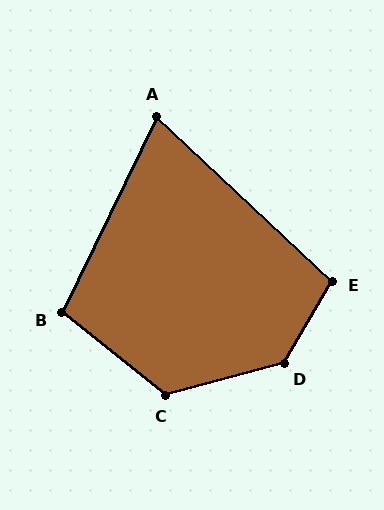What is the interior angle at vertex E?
Approximately 103 degrees (obtuse).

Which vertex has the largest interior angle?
D, at approximately 135 degrees.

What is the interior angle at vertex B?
Approximately 102 degrees (obtuse).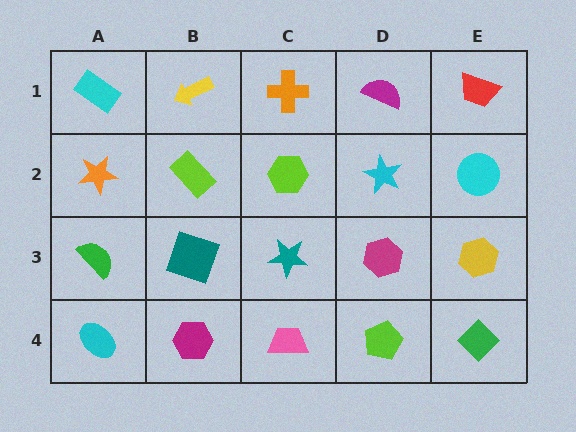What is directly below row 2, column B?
A teal square.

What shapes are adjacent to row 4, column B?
A teal square (row 3, column B), a cyan ellipse (row 4, column A), a pink trapezoid (row 4, column C).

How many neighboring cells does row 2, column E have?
3.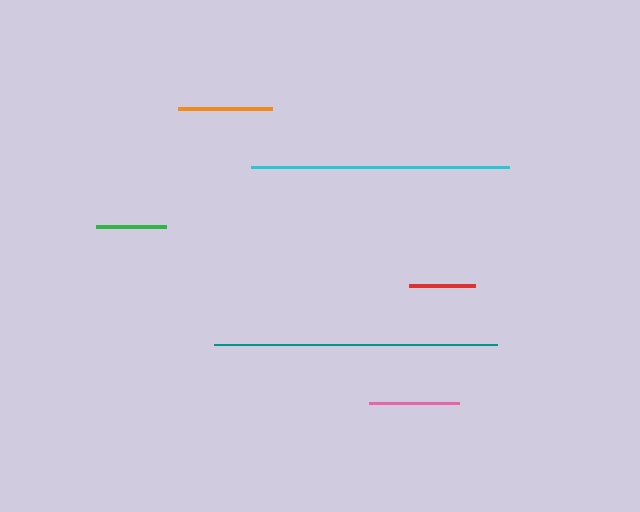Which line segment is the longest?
The teal line is the longest at approximately 283 pixels.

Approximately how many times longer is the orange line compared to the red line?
The orange line is approximately 1.4 times the length of the red line.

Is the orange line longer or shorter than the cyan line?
The cyan line is longer than the orange line.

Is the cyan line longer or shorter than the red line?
The cyan line is longer than the red line.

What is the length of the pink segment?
The pink segment is approximately 90 pixels long.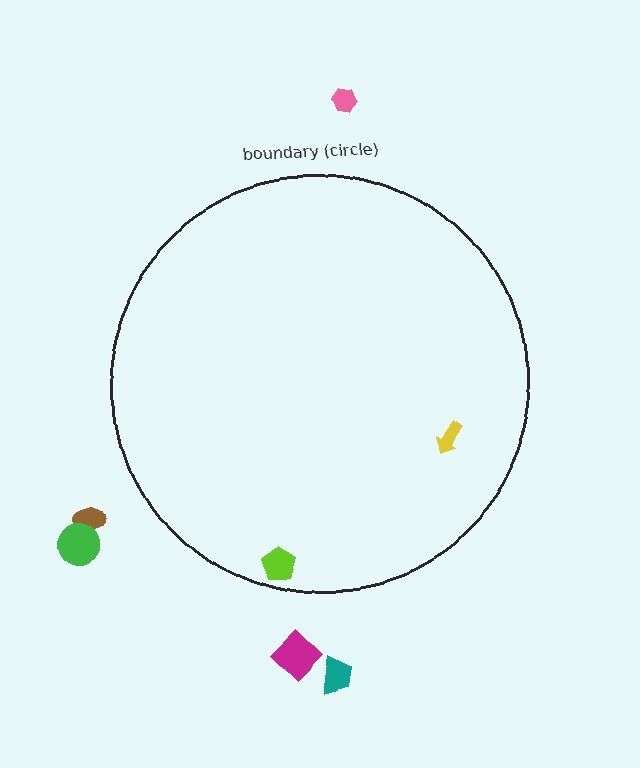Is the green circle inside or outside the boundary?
Outside.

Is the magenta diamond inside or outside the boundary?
Outside.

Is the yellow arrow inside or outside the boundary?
Inside.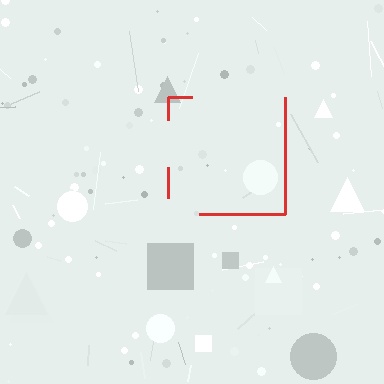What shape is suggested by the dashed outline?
The dashed outline suggests a square.